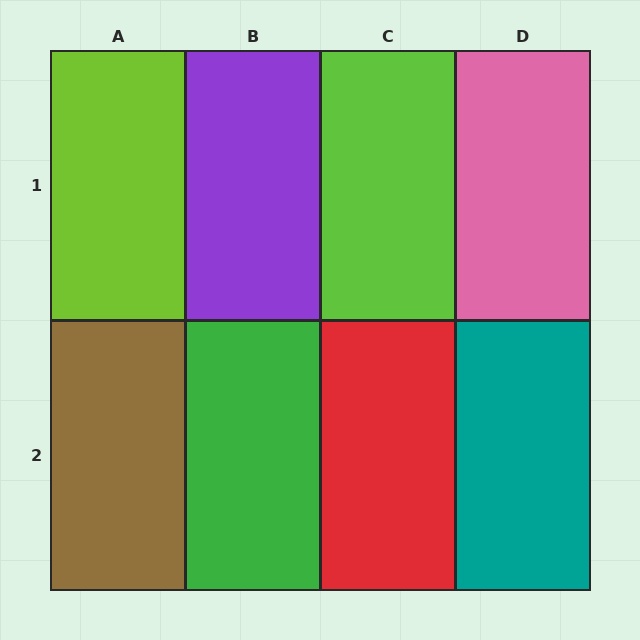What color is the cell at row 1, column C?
Lime.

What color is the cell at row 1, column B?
Purple.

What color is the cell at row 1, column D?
Pink.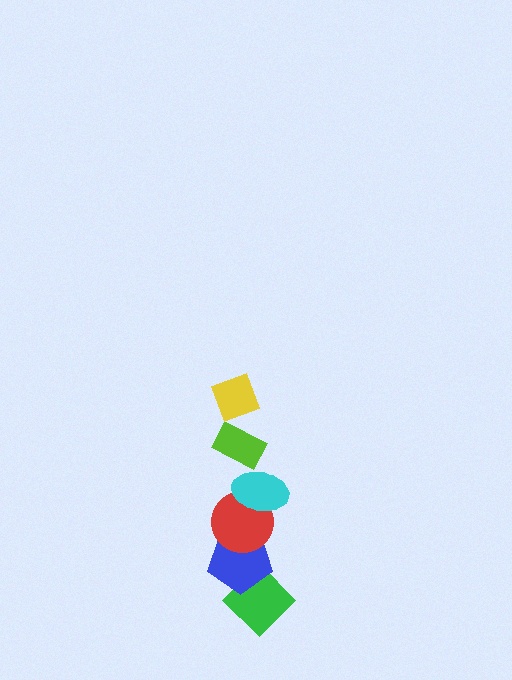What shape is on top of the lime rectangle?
The yellow diamond is on top of the lime rectangle.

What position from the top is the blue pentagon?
The blue pentagon is 5th from the top.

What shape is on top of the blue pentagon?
The red circle is on top of the blue pentagon.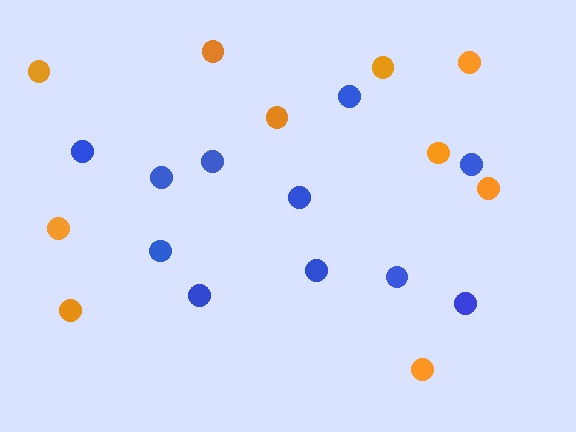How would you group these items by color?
There are 2 groups: one group of orange circles (10) and one group of blue circles (11).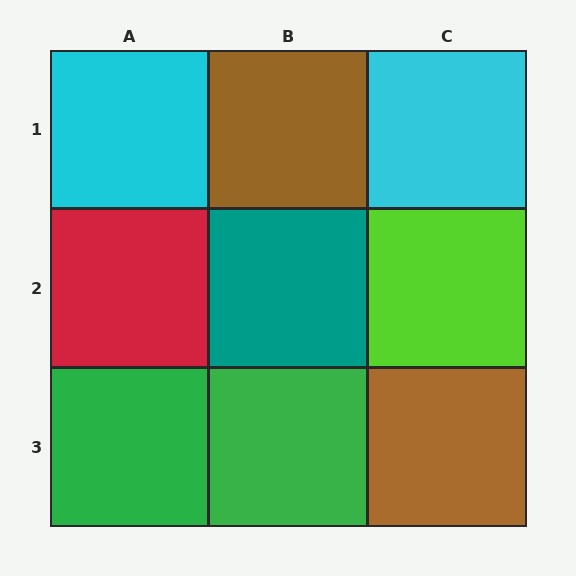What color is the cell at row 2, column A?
Red.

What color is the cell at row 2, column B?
Teal.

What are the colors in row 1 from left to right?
Cyan, brown, cyan.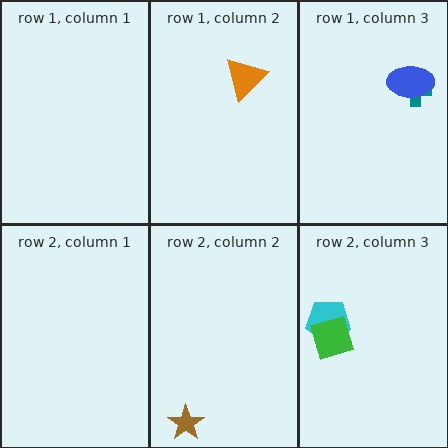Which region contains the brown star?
The row 2, column 2 region.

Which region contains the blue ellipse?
The row 1, column 3 region.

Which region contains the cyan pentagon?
The row 2, column 3 region.